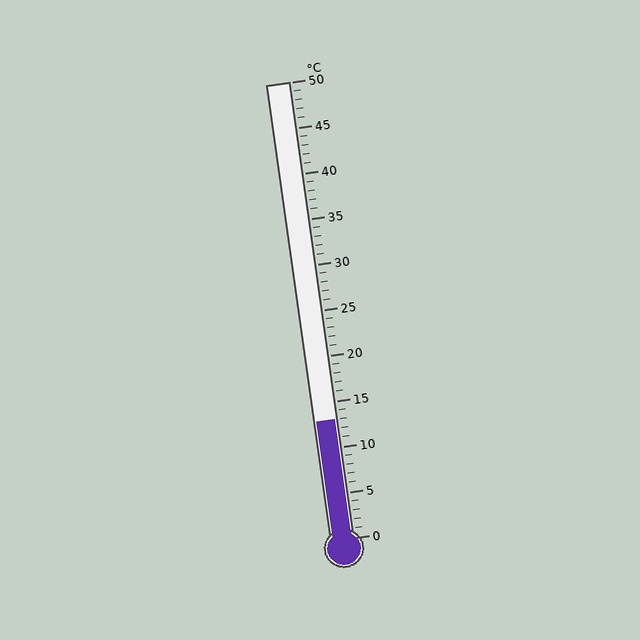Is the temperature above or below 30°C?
The temperature is below 30°C.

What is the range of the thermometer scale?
The thermometer scale ranges from 0°C to 50°C.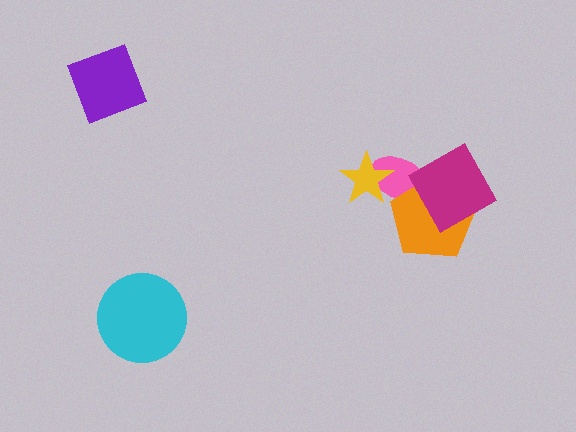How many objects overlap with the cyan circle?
0 objects overlap with the cyan circle.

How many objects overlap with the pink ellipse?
3 objects overlap with the pink ellipse.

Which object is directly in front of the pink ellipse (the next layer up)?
The yellow star is directly in front of the pink ellipse.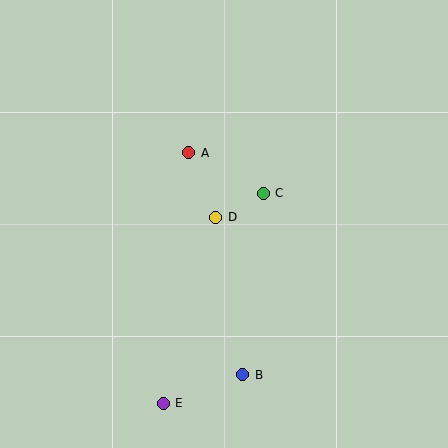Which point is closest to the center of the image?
Point D at (216, 217) is closest to the center.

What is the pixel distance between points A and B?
The distance between A and B is 228 pixels.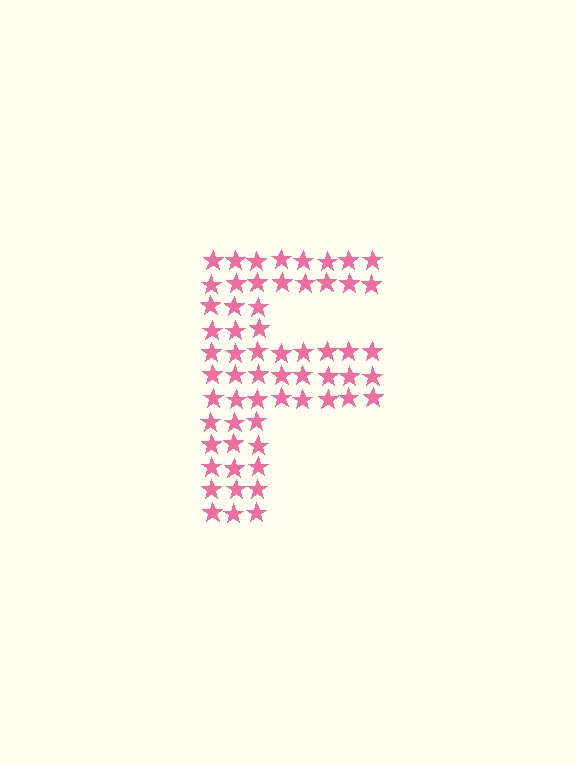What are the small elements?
The small elements are stars.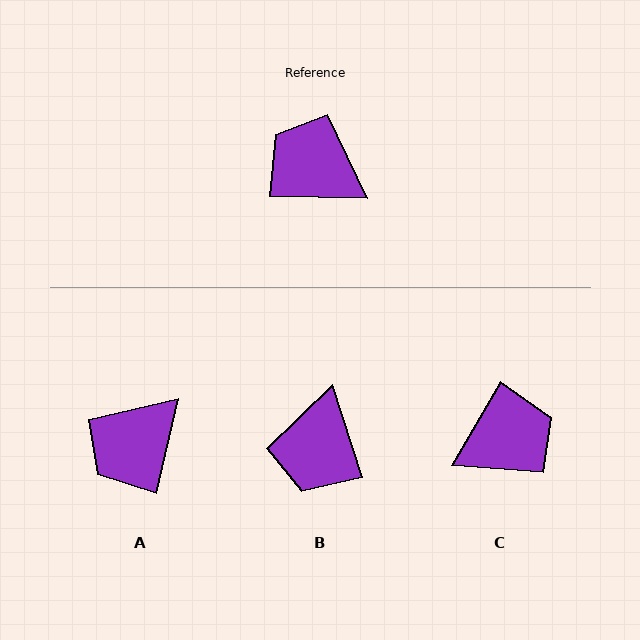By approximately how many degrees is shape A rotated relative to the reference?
Approximately 78 degrees counter-clockwise.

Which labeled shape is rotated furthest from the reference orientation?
C, about 119 degrees away.